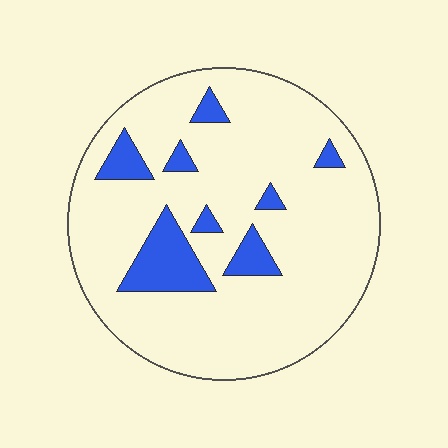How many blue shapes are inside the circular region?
8.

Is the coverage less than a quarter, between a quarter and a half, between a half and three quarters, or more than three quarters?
Less than a quarter.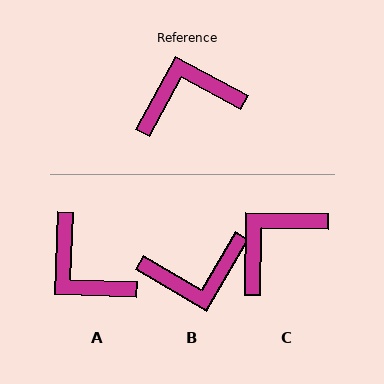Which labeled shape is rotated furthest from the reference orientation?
B, about 178 degrees away.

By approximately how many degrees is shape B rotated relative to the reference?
Approximately 178 degrees counter-clockwise.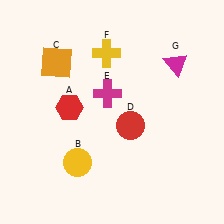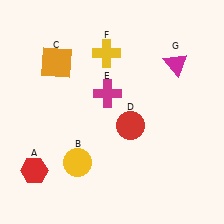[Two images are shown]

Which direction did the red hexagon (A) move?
The red hexagon (A) moved down.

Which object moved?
The red hexagon (A) moved down.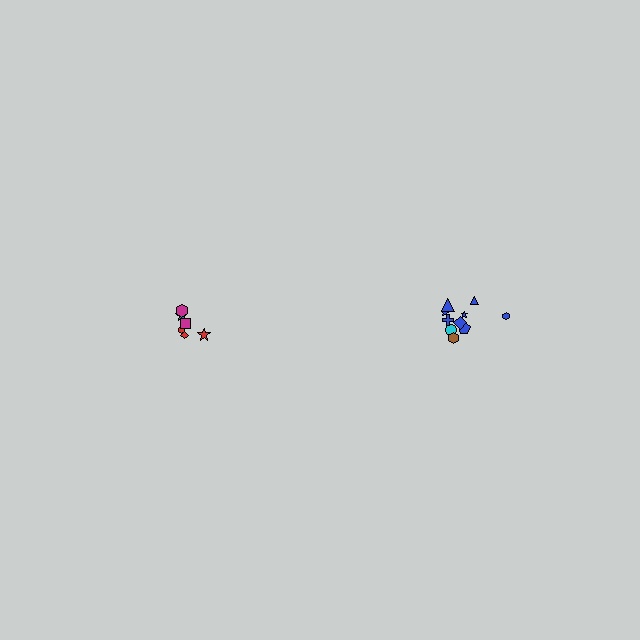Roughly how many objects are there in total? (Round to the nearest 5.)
Roughly 15 objects in total.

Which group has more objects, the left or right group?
The right group.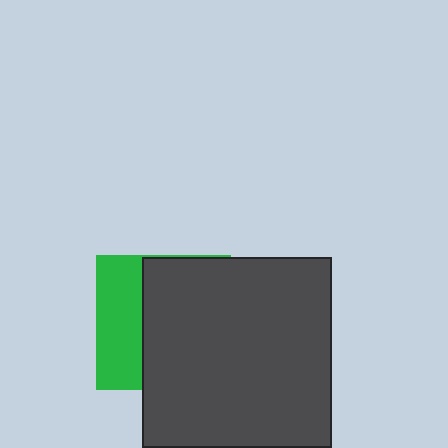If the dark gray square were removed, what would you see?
You would see the complete green square.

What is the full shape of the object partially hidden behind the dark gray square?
The partially hidden object is a green square.